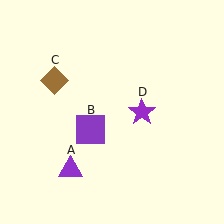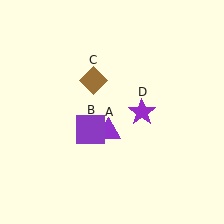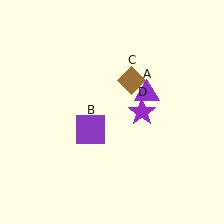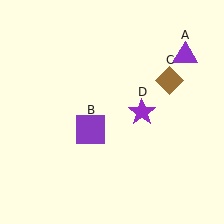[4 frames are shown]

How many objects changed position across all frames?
2 objects changed position: purple triangle (object A), brown diamond (object C).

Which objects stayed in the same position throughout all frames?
Purple square (object B) and purple star (object D) remained stationary.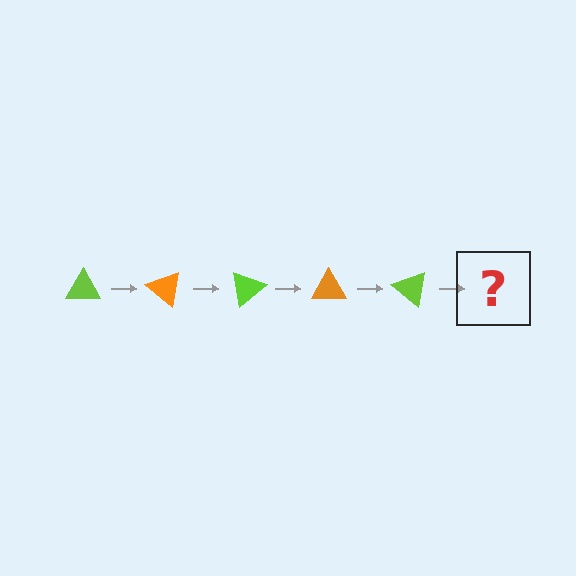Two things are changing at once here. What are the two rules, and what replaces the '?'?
The two rules are that it rotates 40 degrees each step and the color cycles through lime and orange. The '?' should be an orange triangle, rotated 200 degrees from the start.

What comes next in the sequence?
The next element should be an orange triangle, rotated 200 degrees from the start.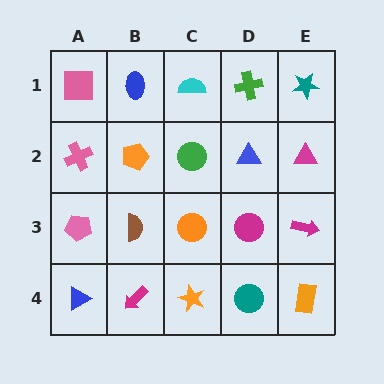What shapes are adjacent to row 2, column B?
A blue ellipse (row 1, column B), a brown semicircle (row 3, column B), a pink cross (row 2, column A), a green circle (row 2, column C).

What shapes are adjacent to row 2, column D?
A green cross (row 1, column D), a magenta circle (row 3, column D), a green circle (row 2, column C), a magenta triangle (row 2, column E).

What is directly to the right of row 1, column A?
A blue ellipse.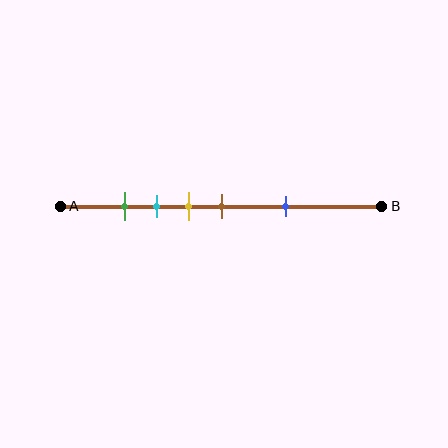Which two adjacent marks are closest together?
The green and cyan marks are the closest adjacent pair.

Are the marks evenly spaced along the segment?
No, the marks are not evenly spaced.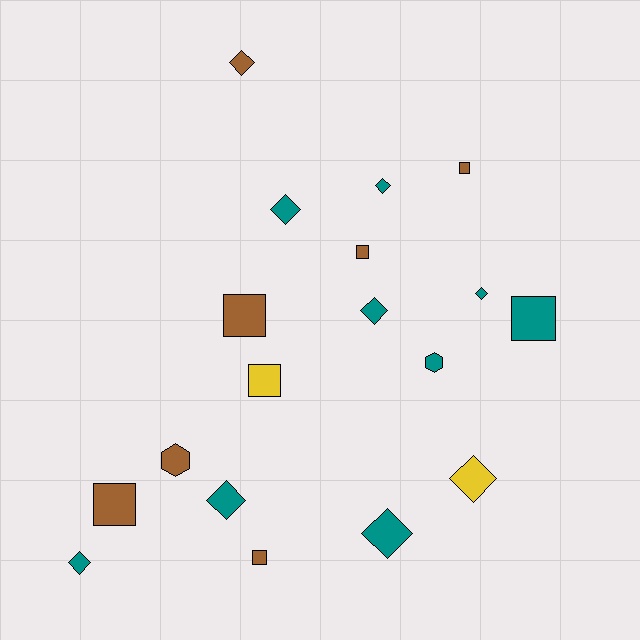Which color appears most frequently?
Teal, with 9 objects.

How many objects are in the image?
There are 18 objects.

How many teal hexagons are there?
There is 1 teal hexagon.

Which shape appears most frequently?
Diamond, with 9 objects.